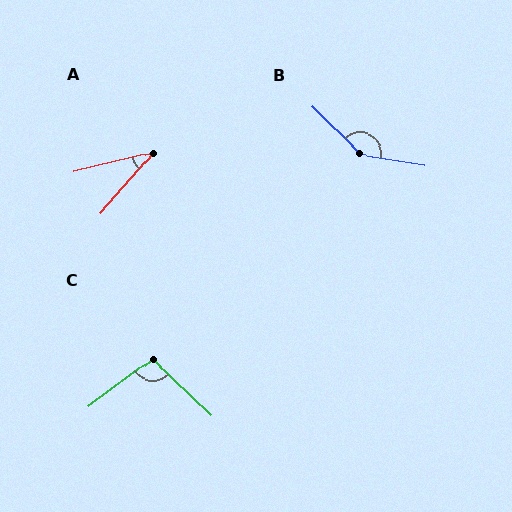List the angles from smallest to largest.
A (35°), C (100°), B (145°).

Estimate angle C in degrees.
Approximately 100 degrees.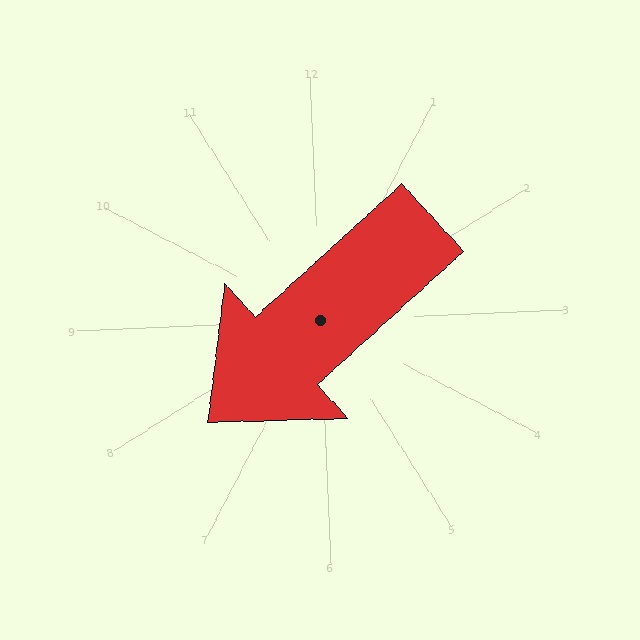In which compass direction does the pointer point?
Southwest.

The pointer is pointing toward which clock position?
Roughly 8 o'clock.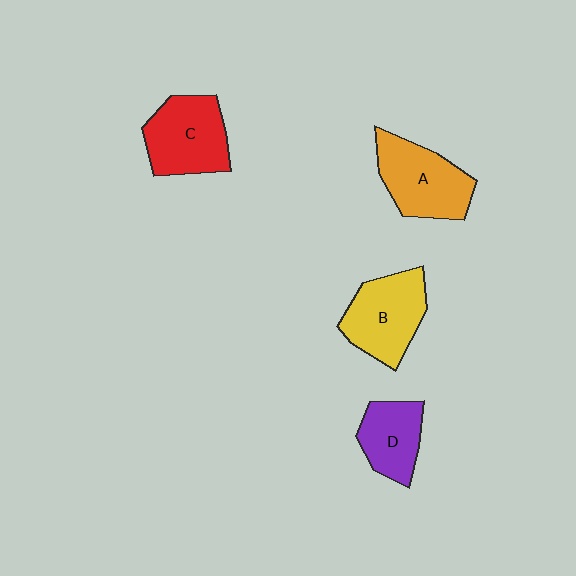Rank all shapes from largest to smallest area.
From largest to smallest: C (red), A (orange), B (yellow), D (purple).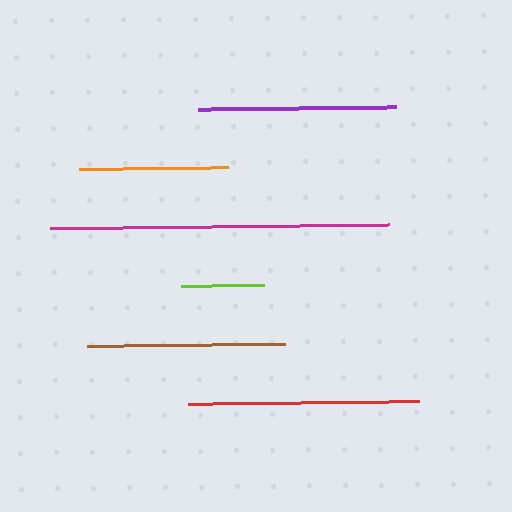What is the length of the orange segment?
The orange segment is approximately 148 pixels long.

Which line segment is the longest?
The magenta line is the longest at approximately 339 pixels.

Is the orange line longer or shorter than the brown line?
The brown line is longer than the orange line.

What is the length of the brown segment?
The brown segment is approximately 198 pixels long.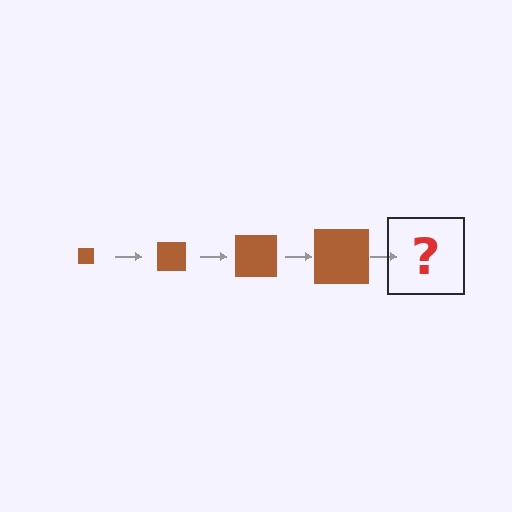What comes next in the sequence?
The next element should be a brown square, larger than the previous one.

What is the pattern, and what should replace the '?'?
The pattern is that the square gets progressively larger each step. The '?' should be a brown square, larger than the previous one.